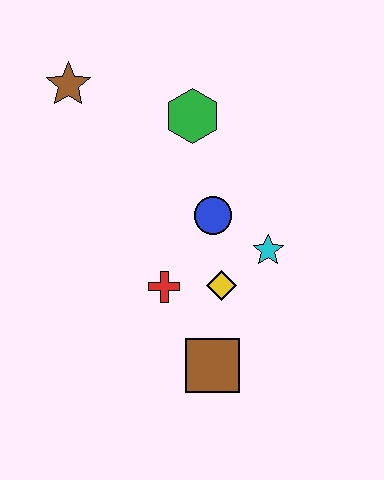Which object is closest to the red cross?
The yellow diamond is closest to the red cross.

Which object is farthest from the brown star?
The brown square is farthest from the brown star.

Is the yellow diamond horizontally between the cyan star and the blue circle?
Yes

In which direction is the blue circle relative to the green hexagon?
The blue circle is below the green hexagon.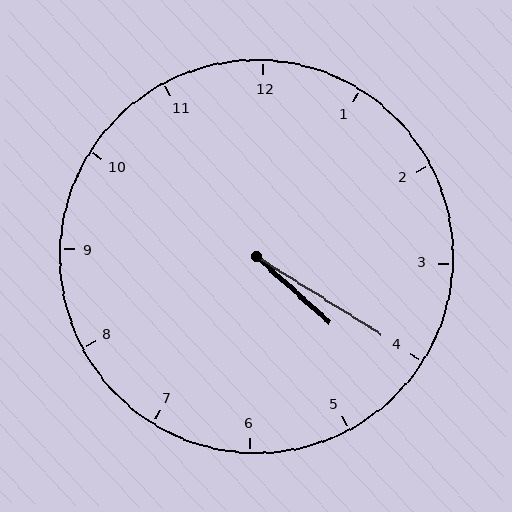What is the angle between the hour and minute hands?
Approximately 10 degrees.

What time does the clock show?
4:20.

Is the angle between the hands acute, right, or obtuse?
It is acute.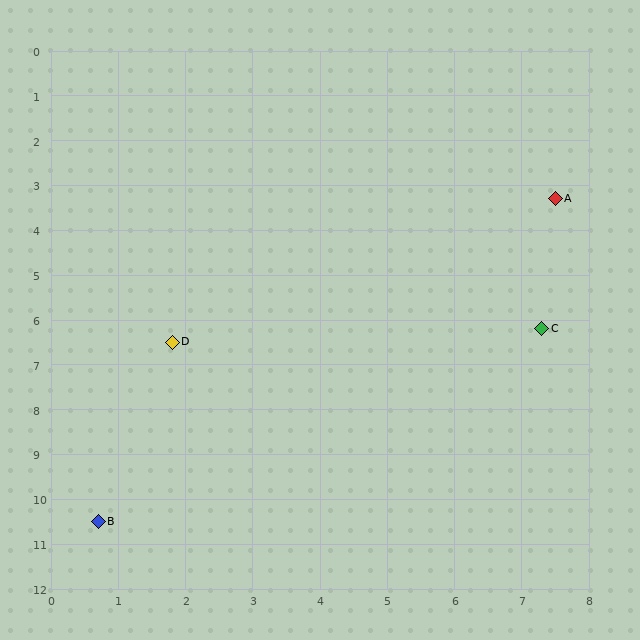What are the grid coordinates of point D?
Point D is at approximately (1.8, 6.5).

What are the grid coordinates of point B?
Point B is at approximately (0.7, 10.5).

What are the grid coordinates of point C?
Point C is at approximately (7.3, 6.2).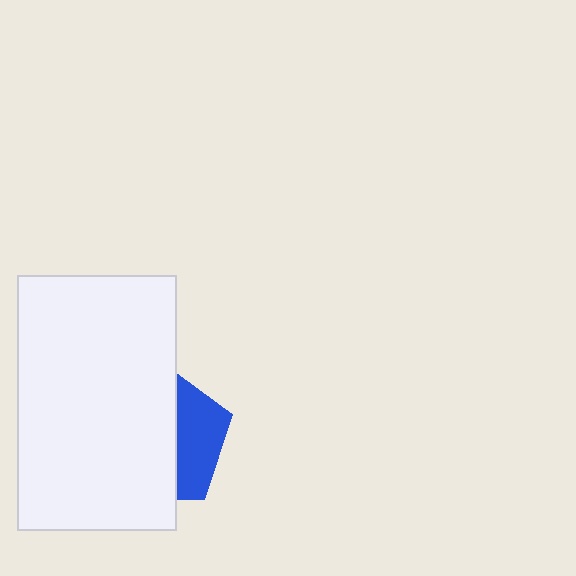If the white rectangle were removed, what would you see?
You would see the complete blue pentagon.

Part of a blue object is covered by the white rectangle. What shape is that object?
It is a pentagon.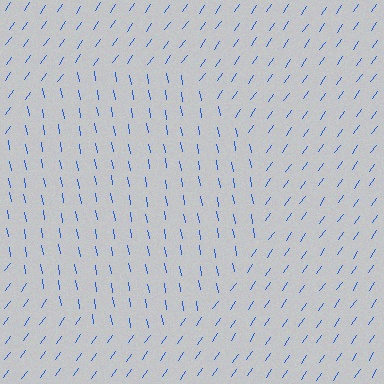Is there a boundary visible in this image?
Yes, there is a texture boundary formed by a change in line orientation.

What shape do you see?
I see a circle.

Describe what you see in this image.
The image is filled with small blue line segments. A circle region in the image has lines oriented differently from the surrounding lines, creating a visible texture boundary.